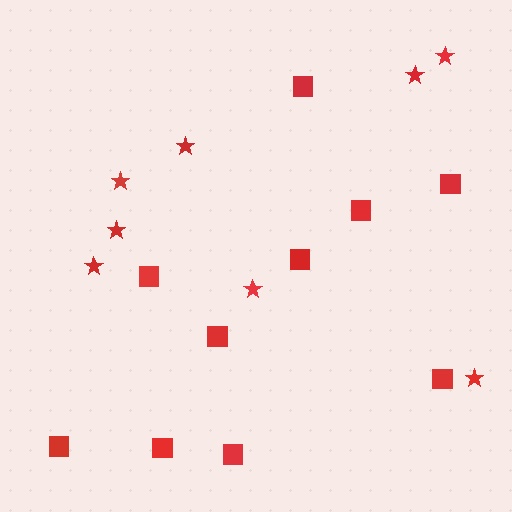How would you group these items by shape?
There are 2 groups: one group of squares (10) and one group of stars (8).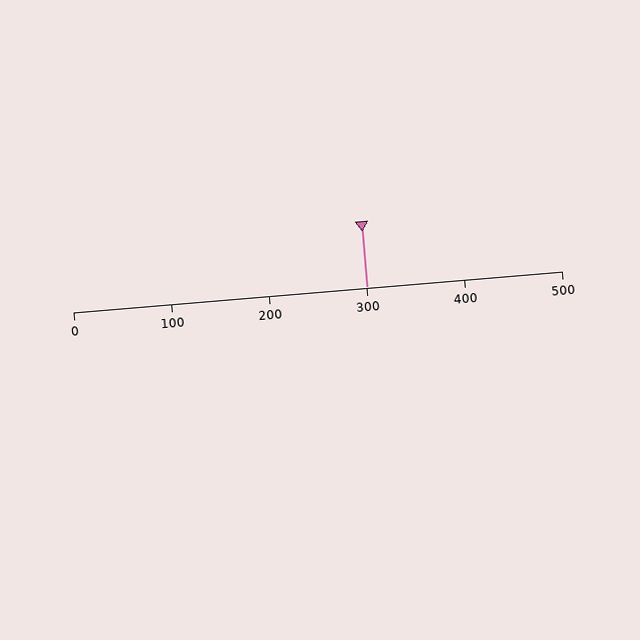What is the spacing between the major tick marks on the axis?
The major ticks are spaced 100 apart.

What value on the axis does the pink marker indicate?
The marker indicates approximately 300.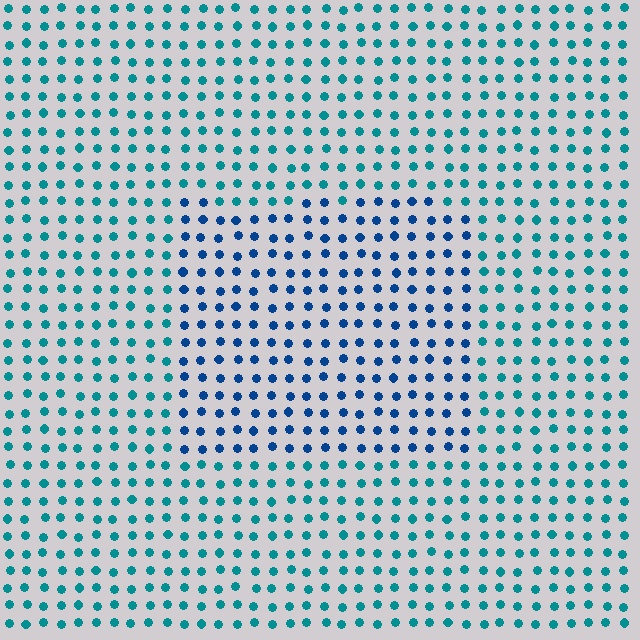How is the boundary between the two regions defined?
The boundary is defined purely by a slight shift in hue (about 32 degrees). Spacing, size, and orientation are identical on both sides.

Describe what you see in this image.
The image is filled with small teal elements in a uniform arrangement. A rectangle-shaped region is visible where the elements are tinted to a slightly different hue, forming a subtle color boundary.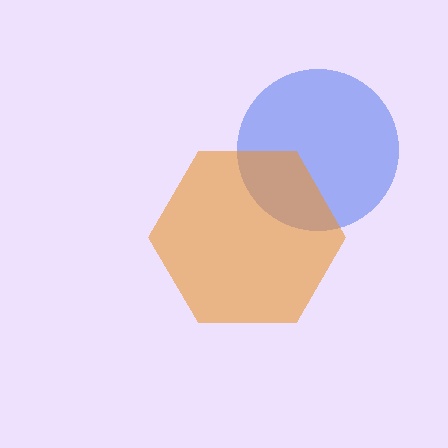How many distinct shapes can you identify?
There are 2 distinct shapes: a blue circle, an orange hexagon.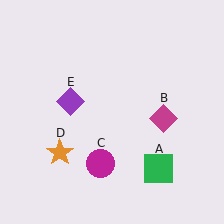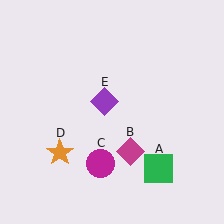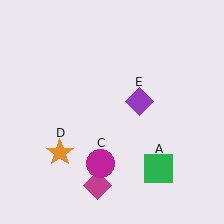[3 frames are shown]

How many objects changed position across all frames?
2 objects changed position: magenta diamond (object B), purple diamond (object E).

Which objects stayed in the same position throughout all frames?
Green square (object A) and magenta circle (object C) and orange star (object D) remained stationary.